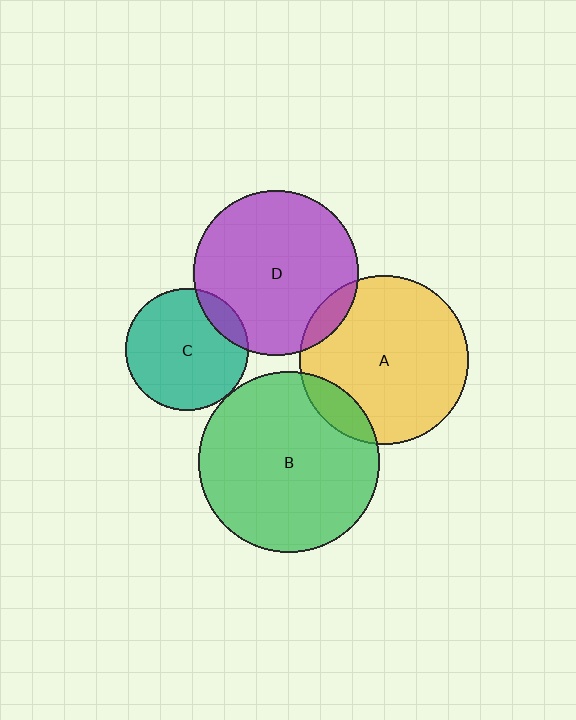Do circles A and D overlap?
Yes.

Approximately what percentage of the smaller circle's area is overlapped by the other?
Approximately 10%.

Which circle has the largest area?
Circle B (green).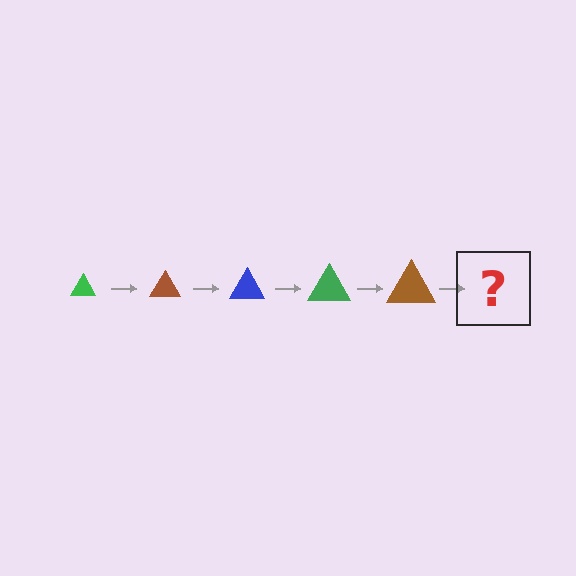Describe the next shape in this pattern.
It should be a blue triangle, larger than the previous one.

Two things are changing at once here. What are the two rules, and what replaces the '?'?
The two rules are that the triangle grows larger each step and the color cycles through green, brown, and blue. The '?' should be a blue triangle, larger than the previous one.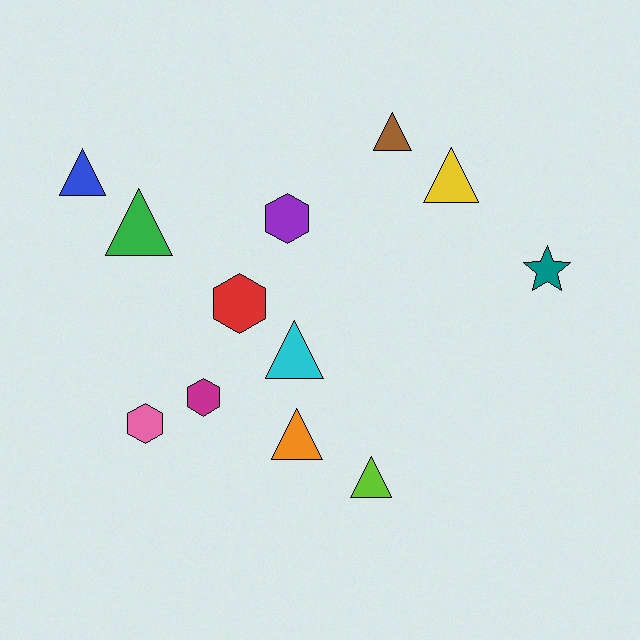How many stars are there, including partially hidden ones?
There is 1 star.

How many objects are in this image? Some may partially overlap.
There are 12 objects.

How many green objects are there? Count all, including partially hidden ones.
There is 1 green object.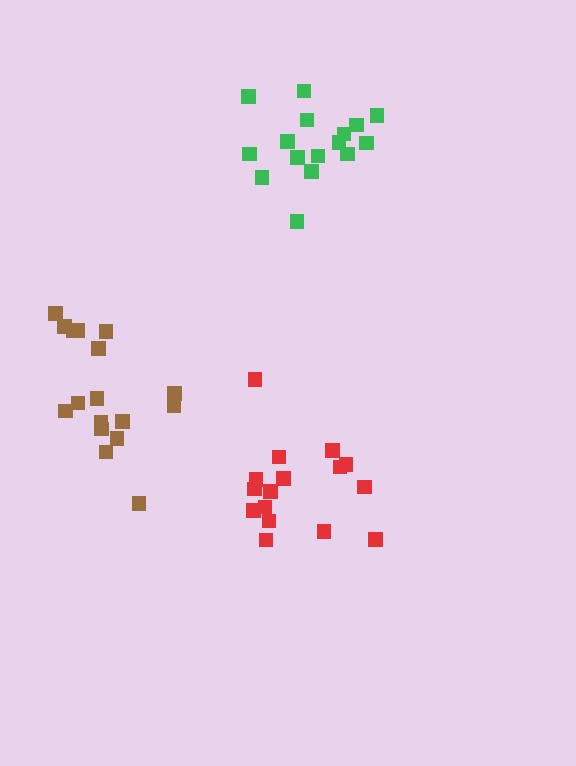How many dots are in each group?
Group 1: 16 dots, Group 2: 17 dots, Group 3: 16 dots (49 total).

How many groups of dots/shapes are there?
There are 3 groups.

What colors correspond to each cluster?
The clusters are colored: red, brown, green.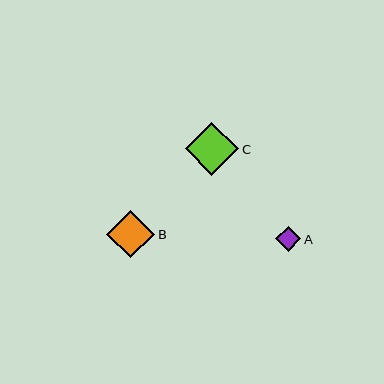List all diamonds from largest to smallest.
From largest to smallest: C, B, A.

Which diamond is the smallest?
Diamond A is the smallest with a size of approximately 25 pixels.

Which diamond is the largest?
Diamond C is the largest with a size of approximately 53 pixels.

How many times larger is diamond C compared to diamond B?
Diamond C is approximately 1.1 times the size of diamond B.